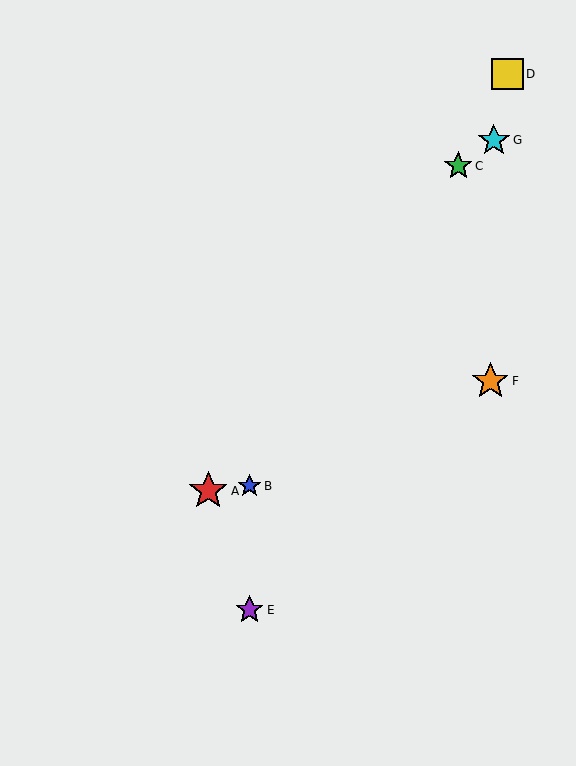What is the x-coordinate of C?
Object C is at x≈458.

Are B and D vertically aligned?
No, B is at x≈250 and D is at x≈507.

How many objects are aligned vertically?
2 objects (B, E) are aligned vertically.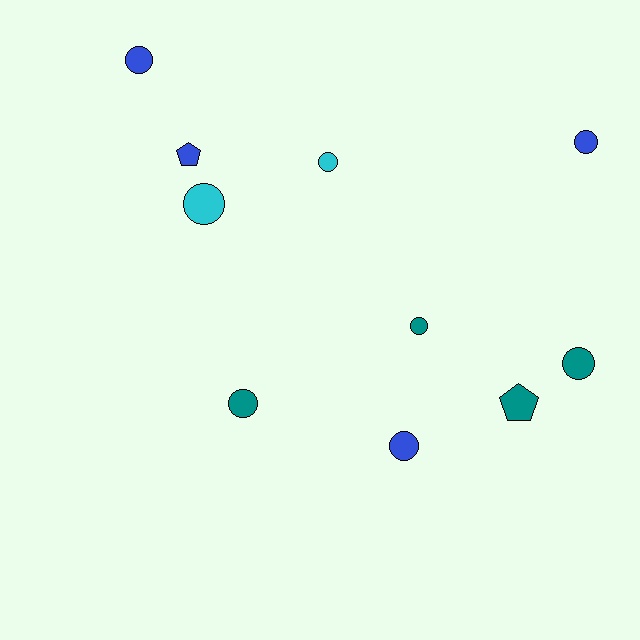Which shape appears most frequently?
Circle, with 8 objects.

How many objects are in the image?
There are 10 objects.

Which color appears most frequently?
Teal, with 4 objects.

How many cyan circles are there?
There are 2 cyan circles.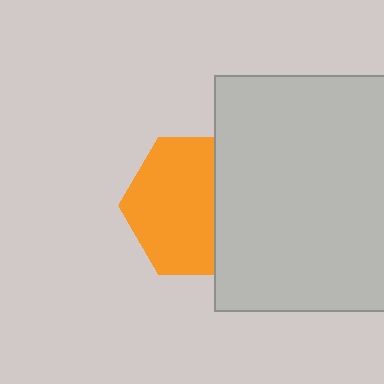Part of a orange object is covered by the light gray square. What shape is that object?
It is a hexagon.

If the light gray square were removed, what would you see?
You would see the complete orange hexagon.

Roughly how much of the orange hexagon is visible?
About half of it is visible (roughly 63%).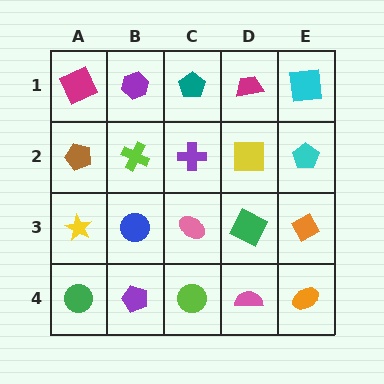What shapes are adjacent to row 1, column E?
A cyan pentagon (row 2, column E), a magenta trapezoid (row 1, column D).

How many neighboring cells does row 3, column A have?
3.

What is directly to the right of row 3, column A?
A blue circle.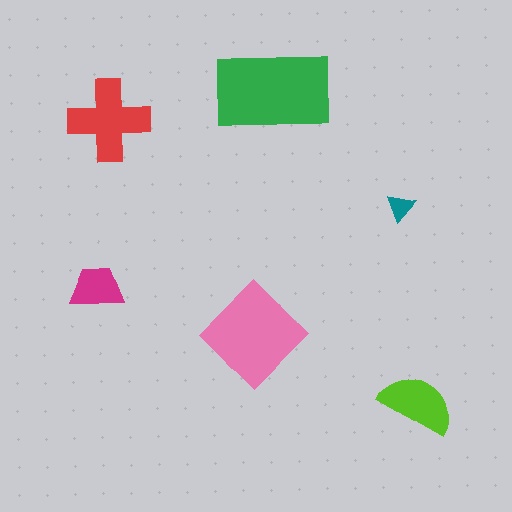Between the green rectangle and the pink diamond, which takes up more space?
The green rectangle.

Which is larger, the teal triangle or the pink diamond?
The pink diamond.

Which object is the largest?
The green rectangle.